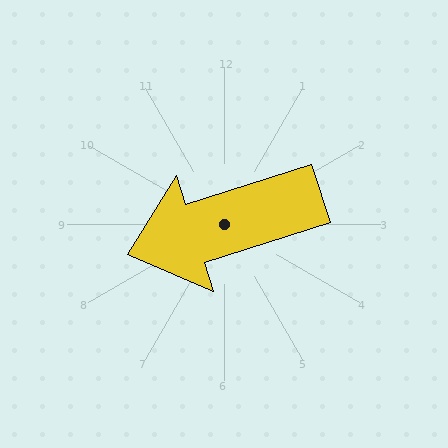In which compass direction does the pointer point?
West.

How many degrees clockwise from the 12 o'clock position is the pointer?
Approximately 253 degrees.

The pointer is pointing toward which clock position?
Roughly 8 o'clock.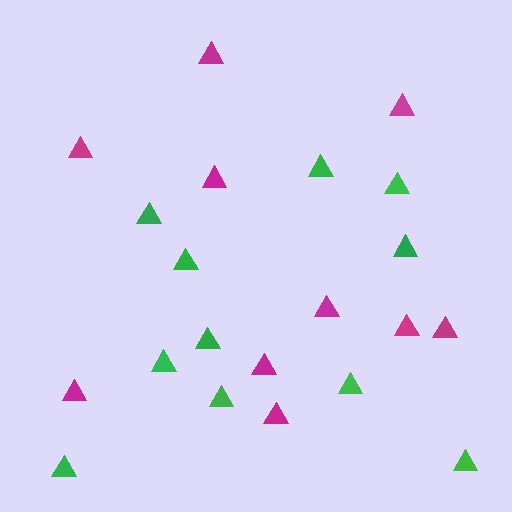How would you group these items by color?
There are 2 groups: one group of green triangles (11) and one group of magenta triangles (10).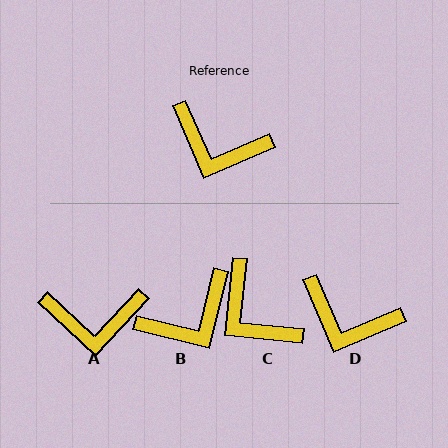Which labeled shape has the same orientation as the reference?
D.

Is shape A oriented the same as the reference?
No, it is off by about 24 degrees.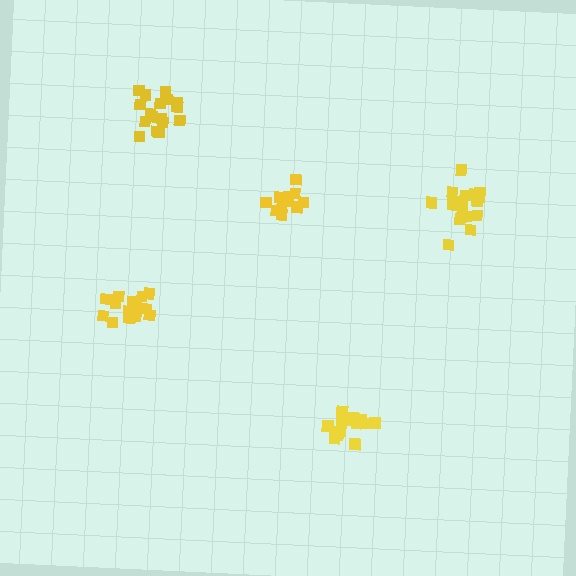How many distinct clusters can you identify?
There are 5 distinct clusters.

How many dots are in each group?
Group 1: 19 dots, Group 2: 15 dots, Group 3: 14 dots, Group 4: 16 dots, Group 5: 19 dots (83 total).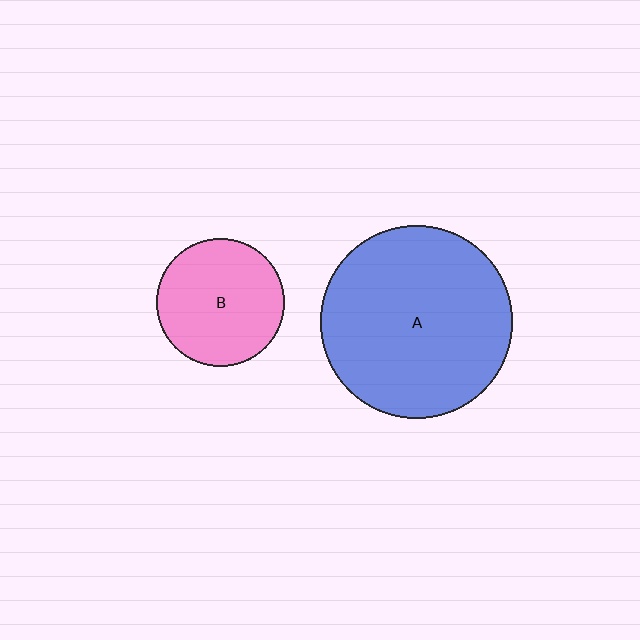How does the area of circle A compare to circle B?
Approximately 2.3 times.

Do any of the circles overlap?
No, none of the circles overlap.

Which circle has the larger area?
Circle A (blue).